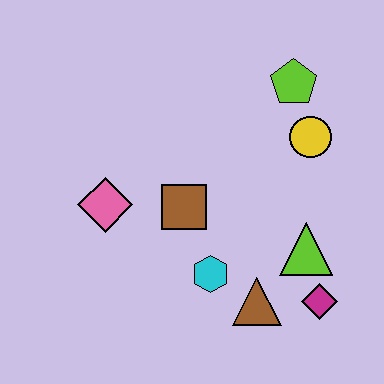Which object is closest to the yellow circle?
The lime pentagon is closest to the yellow circle.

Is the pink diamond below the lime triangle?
No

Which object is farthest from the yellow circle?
The pink diamond is farthest from the yellow circle.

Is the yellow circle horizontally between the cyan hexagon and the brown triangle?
No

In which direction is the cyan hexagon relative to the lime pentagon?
The cyan hexagon is below the lime pentagon.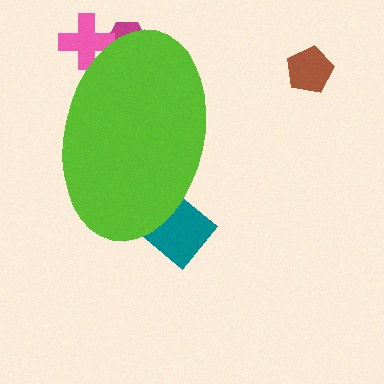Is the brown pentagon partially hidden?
No, the brown pentagon is fully visible.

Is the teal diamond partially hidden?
Yes, the teal diamond is partially hidden behind the lime ellipse.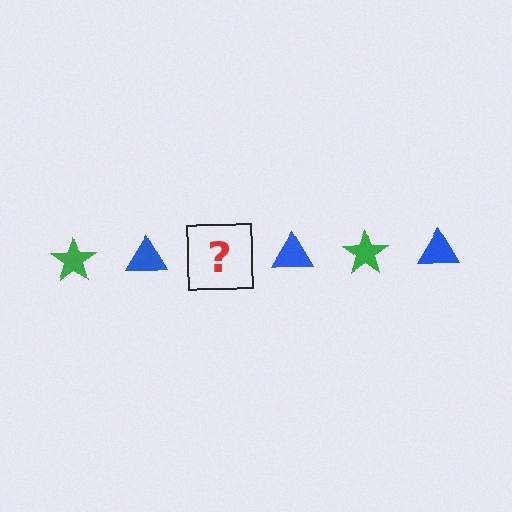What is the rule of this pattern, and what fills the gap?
The rule is that the pattern alternates between green star and blue triangle. The gap should be filled with a green star.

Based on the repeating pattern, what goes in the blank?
The blank should be a green star.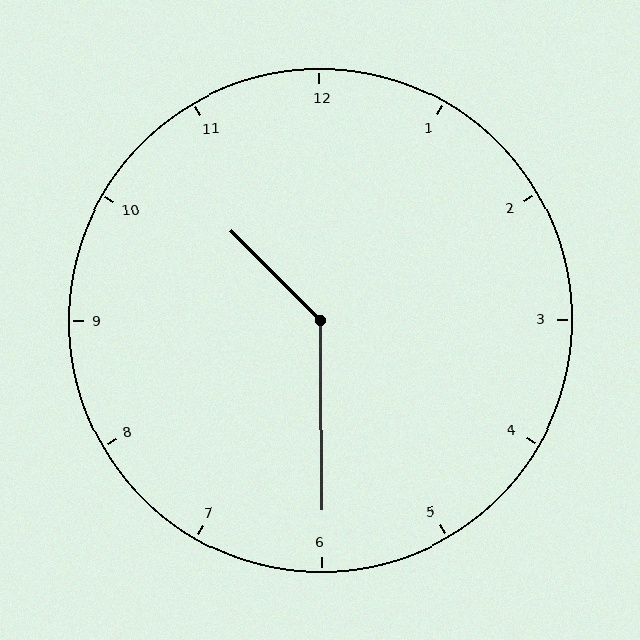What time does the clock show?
10:30.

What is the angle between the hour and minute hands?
Approximately 135 degrees.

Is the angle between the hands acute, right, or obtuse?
It is obtuse.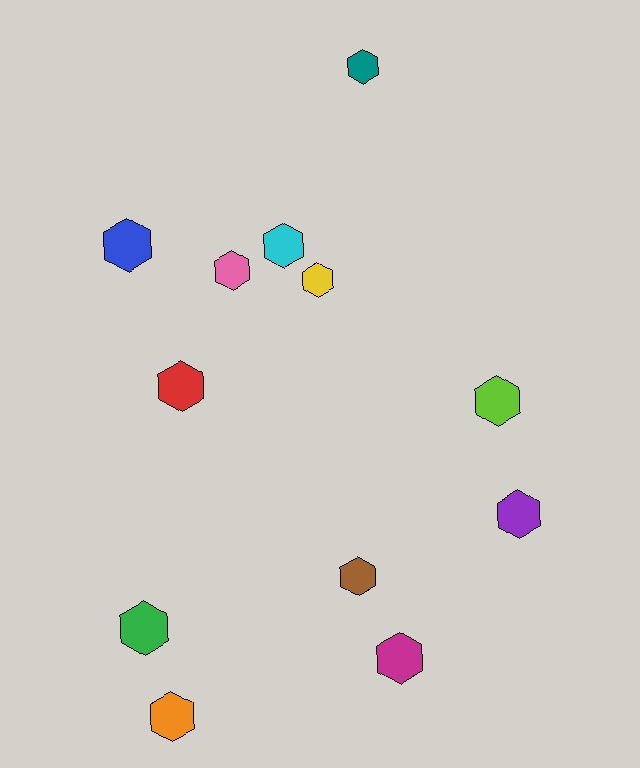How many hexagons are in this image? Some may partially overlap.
There are 12 hexagons.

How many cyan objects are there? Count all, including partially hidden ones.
There is 1 cyan object.